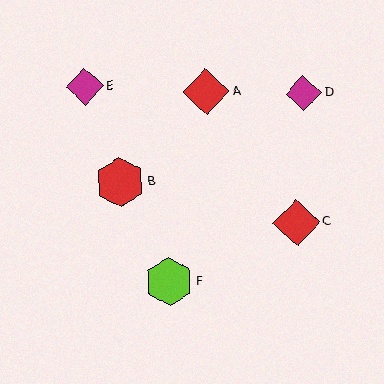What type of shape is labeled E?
Shape E is a magenta diamond.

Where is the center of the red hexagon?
The center of the red hexagon is at (120, 182).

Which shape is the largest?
The red hexagon (labeled B) is the largest.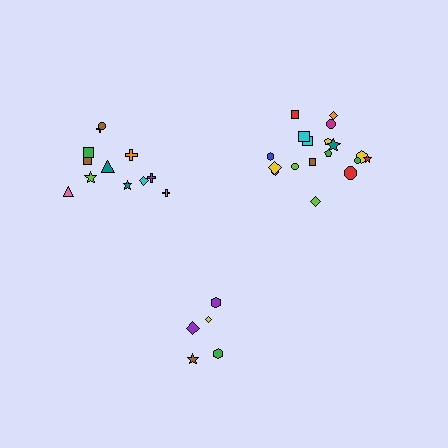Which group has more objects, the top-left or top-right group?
The top-right group.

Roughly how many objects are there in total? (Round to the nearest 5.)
Roughly 35 objects in total.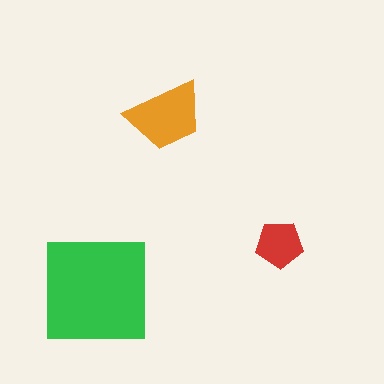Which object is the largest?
The green square.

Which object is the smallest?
The red pentagon.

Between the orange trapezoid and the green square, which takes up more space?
The green square.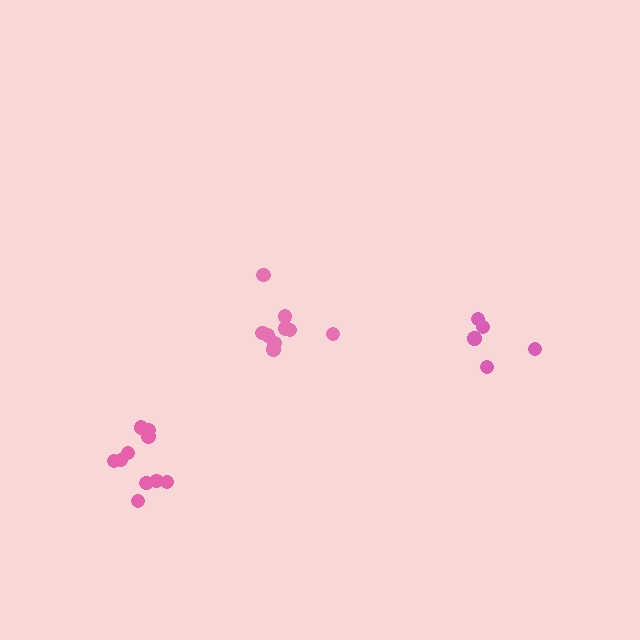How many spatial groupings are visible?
There are 3 spatial groupings.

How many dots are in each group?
Group 1: 9 dots, Group 2: 5 dots, Group 3: 10 dots (24 total).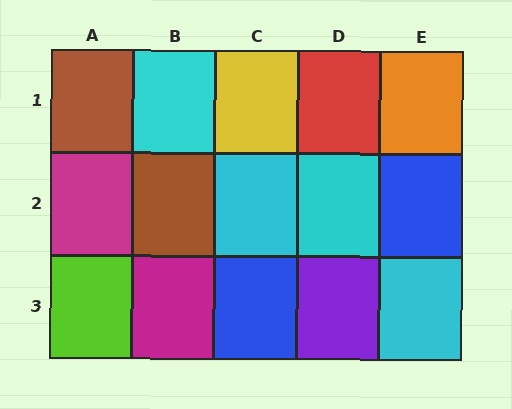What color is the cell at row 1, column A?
Brown.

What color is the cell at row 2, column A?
Magenta.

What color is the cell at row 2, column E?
Blue.